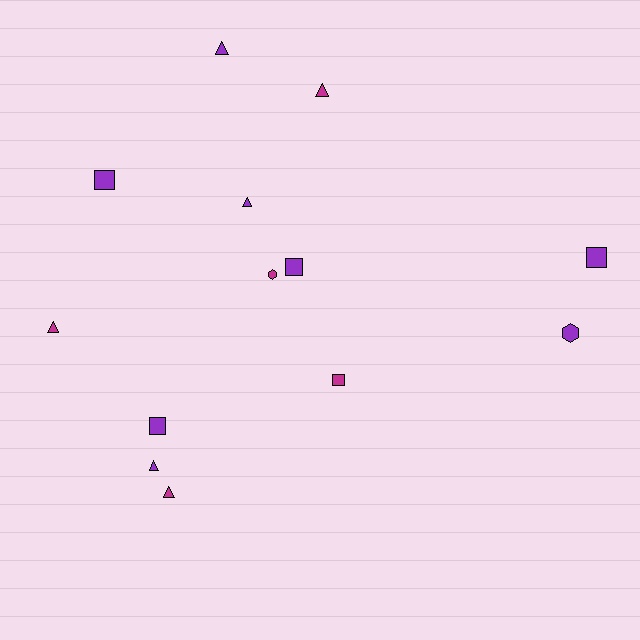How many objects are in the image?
There are 13 objects.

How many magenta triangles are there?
There are 3 magenta triangles.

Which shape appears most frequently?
Triangle, with 6 objects.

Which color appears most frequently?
Purple, with 8 objects.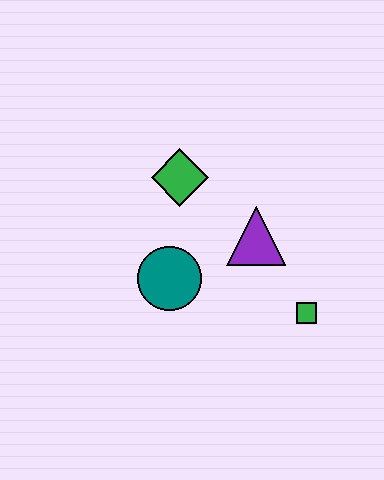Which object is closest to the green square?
The purple triangle is closest to the green square.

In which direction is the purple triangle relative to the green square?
The purple triangle is above the green square.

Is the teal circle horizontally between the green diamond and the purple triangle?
No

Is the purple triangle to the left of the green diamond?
No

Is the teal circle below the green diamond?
Yes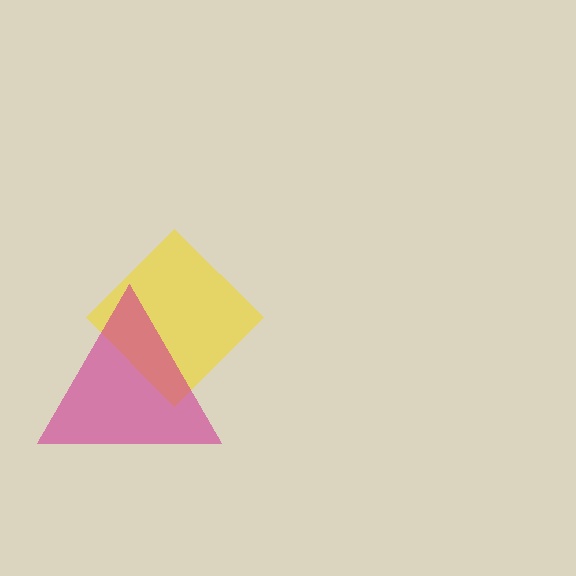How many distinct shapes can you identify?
There are 2 distinct shapes: a yellow diamond, a magenta triangle.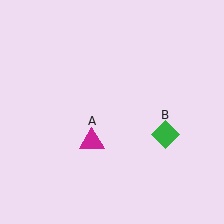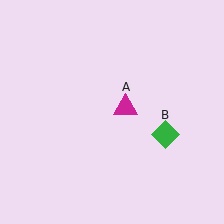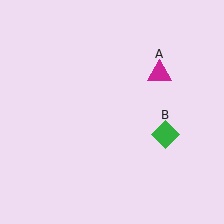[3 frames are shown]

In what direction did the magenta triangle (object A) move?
The magenta triangle (object A) moved up and to the right.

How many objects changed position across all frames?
1 object changed position: magenta triangle (object A).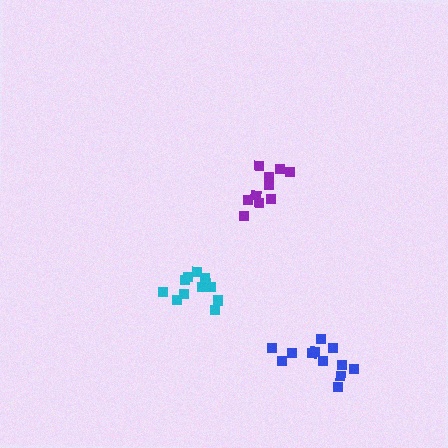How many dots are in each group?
Group 1: 10 dots, Group 2: 12 dots, Group 3: 13 dots (35 total).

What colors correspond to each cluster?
The clusters are colored: purple, blue, cyan.